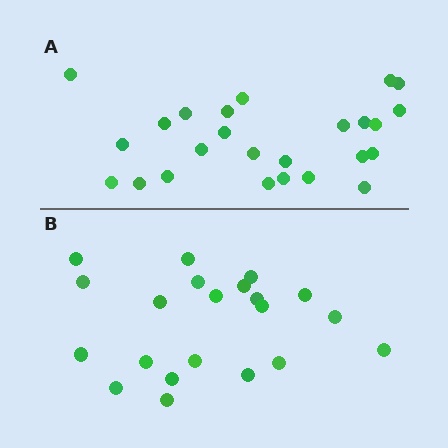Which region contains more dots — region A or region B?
Region A (the top region) has more dots.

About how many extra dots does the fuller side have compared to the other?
Region A has about 4 more dots than region B.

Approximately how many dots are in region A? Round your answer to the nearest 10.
About 20 dots. (The exact count is 25, which rounds to 20.)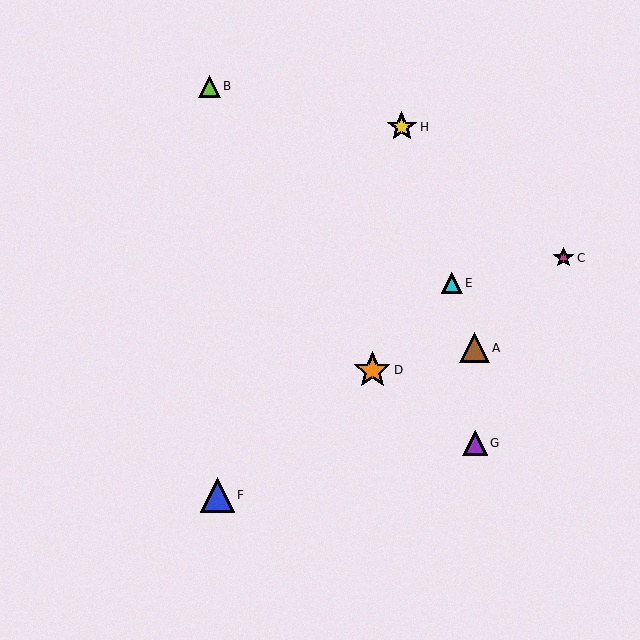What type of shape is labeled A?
Shape A is a brown triangle.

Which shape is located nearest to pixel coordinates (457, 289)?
The cyan triangle (labeled E) at (452, 283) is nearest to that location.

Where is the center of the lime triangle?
The center of the lime triangle is at (210, 86).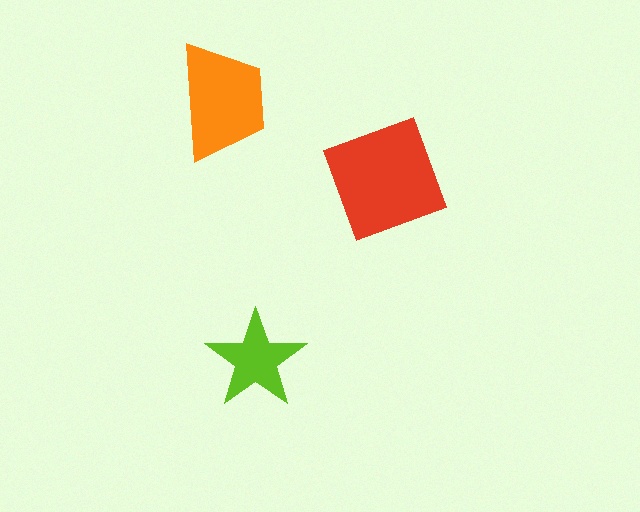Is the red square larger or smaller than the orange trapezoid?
Larger.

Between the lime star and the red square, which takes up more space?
The red square.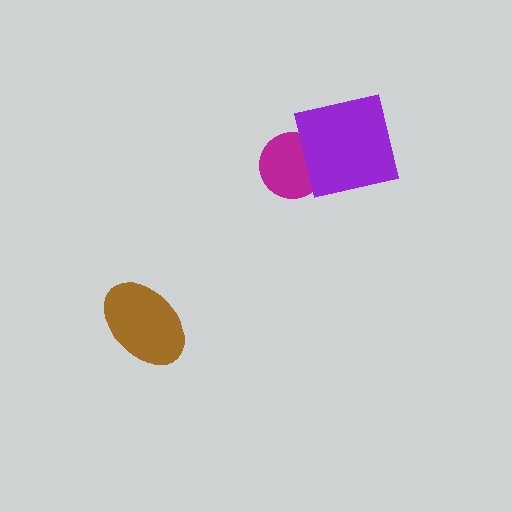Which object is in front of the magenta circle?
The purple square is in front of the magenta circle.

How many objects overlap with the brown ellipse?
0 objects overlap with the brown ellipse.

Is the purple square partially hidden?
No, no other shape covers it.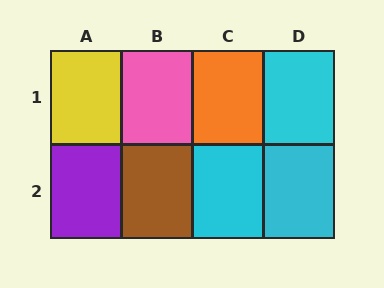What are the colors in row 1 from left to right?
Yellow, pink, orange, cyan.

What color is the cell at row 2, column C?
Cyan.